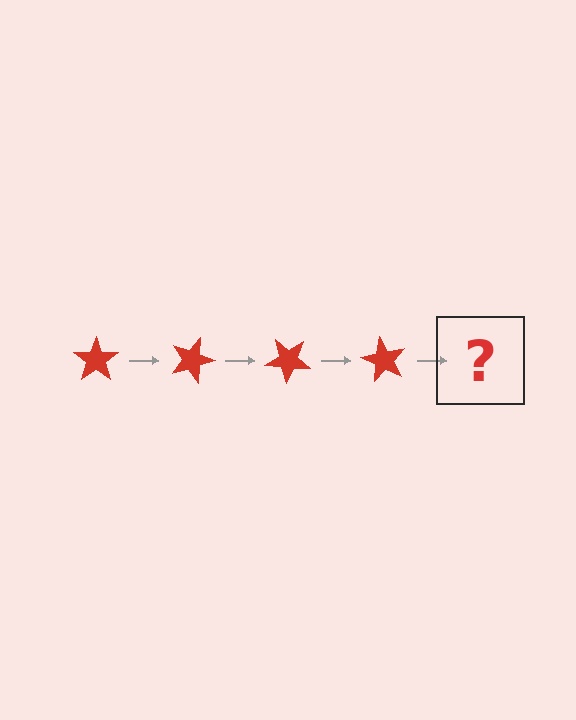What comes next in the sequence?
The next element should be a red star rotated 80 degrees.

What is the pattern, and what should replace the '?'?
The pattern is that the star rotates 20 degrees each step. The '?' should be a red star rotated 80 degrees.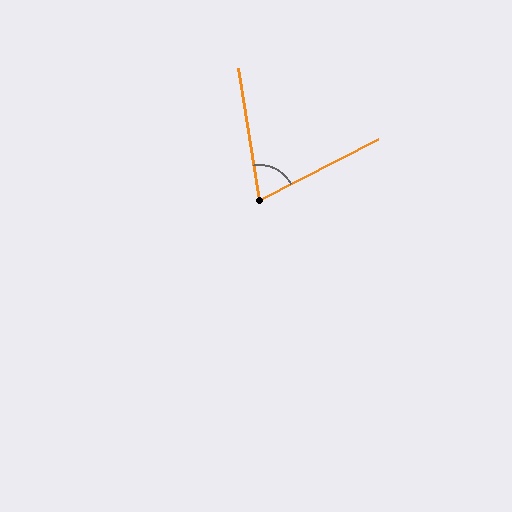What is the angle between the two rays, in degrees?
Approximately 72 degrees.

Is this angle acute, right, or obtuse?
It is acute.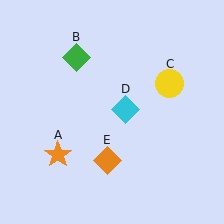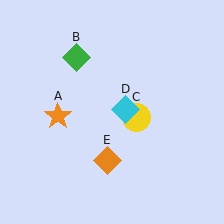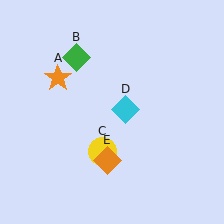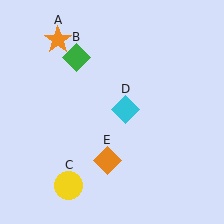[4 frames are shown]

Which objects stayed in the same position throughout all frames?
Green diamond (object B) and cyan diamond (object D) and orange diamond (object E) remained stationary.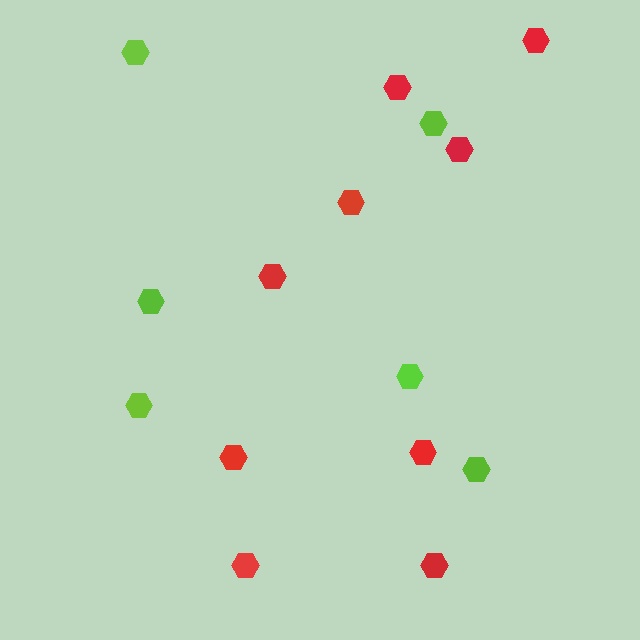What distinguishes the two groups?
There are 2 groups: one group of red hexagons (9) and one group of lime hexagons (6).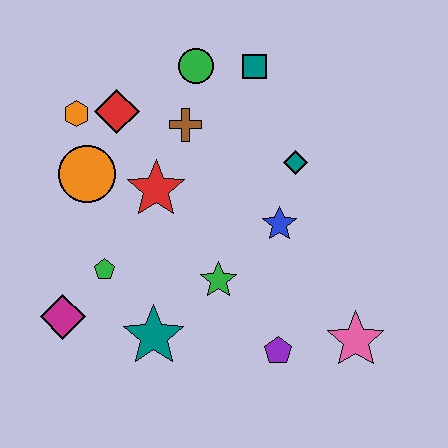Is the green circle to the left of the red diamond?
No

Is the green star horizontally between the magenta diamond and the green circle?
No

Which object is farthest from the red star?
The pink star is farthest from the red star.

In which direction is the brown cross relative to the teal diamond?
The brown cross is to the left of the teal diamond.